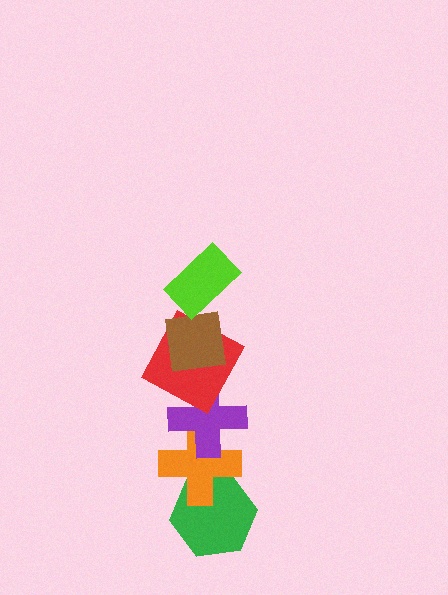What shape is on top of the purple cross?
The red square is on top of the purple cross.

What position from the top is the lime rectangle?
The lime rectangle is 1st from the top.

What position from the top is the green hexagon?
The green hexagon is 6th from the top.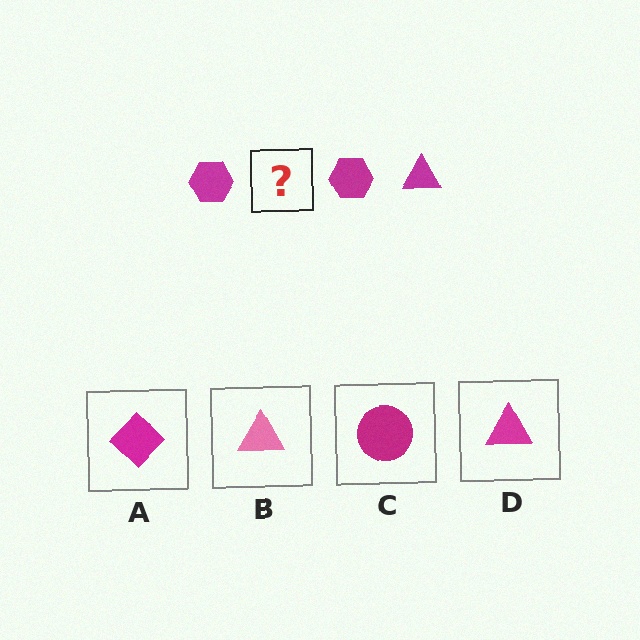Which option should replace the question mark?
Option D.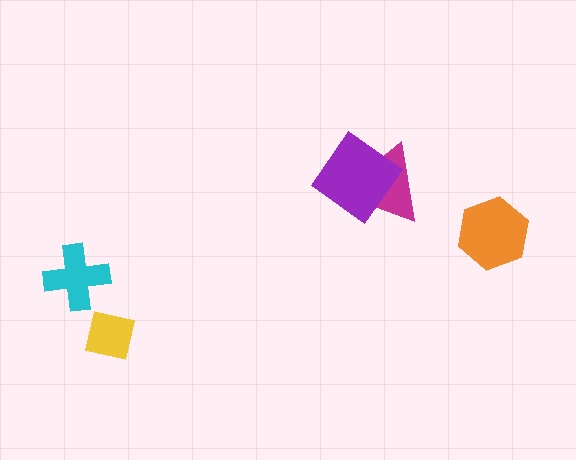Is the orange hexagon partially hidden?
No, no other shape covers it.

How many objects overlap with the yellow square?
0 objects overlap with the yellow square.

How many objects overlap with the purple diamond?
1 object overlaps with the purple diamond.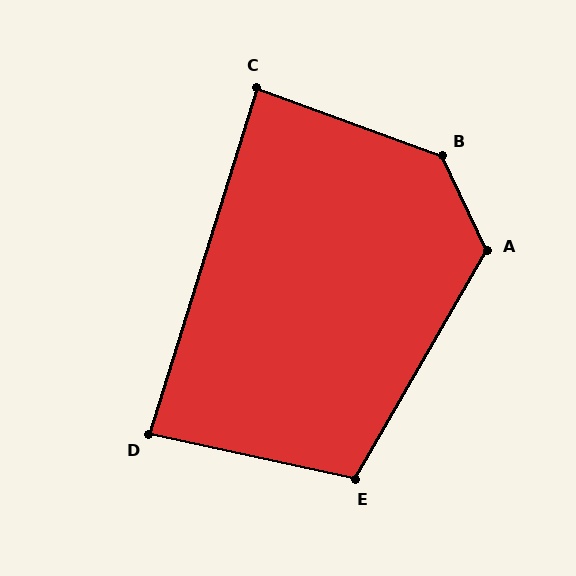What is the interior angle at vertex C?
Approximately 87 degrees (approximately right).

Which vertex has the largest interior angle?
B, at approximately 136 degrees.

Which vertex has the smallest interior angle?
D, at approximately 85 degrees.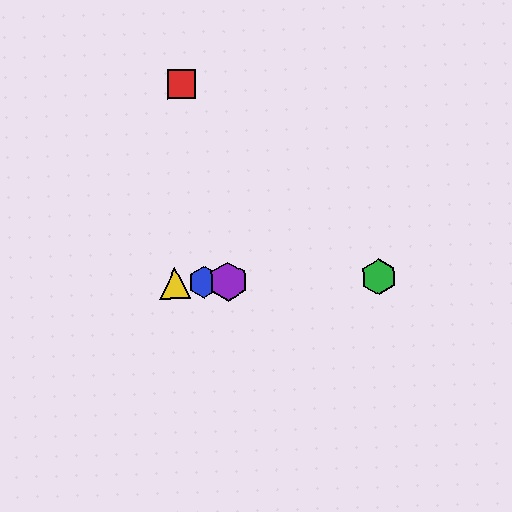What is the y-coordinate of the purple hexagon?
The purple hexagon is at y≈282.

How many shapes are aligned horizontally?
4 shapes (the blue hexagon, the green hexagon, the yellow triangle, the purple hexagon) are aligned horizontally.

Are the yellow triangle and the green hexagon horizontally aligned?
Yes, both are at y≈283.